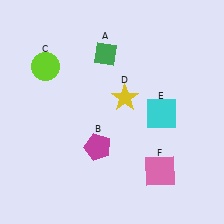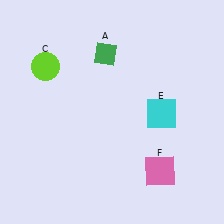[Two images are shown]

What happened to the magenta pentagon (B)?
The magenta pentagon (B) was removed in Image 2. It was in the bottom-left area of Image 1.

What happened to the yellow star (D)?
The yellow star (D) was removed in Image 2. It was in the top-right area of Image 1.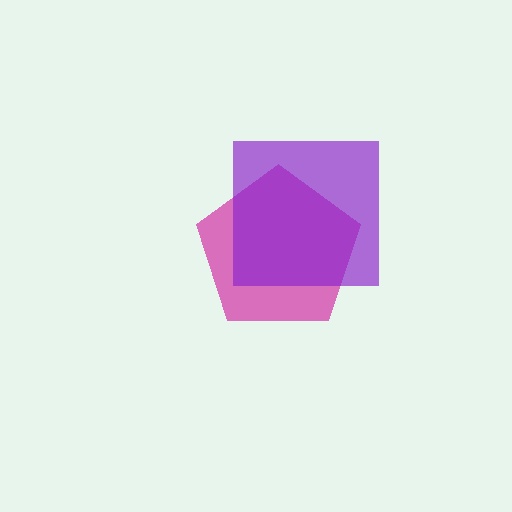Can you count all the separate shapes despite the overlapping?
Yes, there are 2 separate shapes.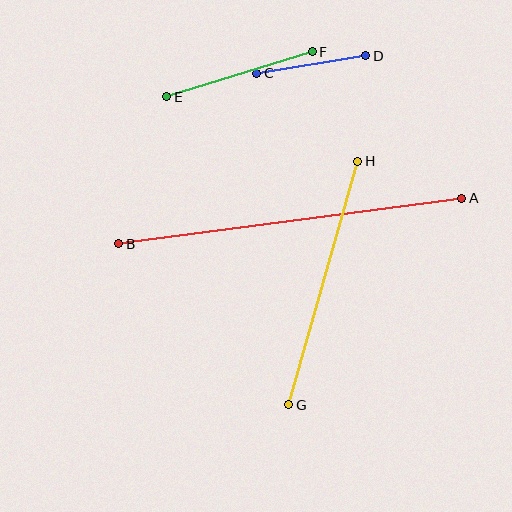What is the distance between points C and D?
The distance is approximately 110 pixels.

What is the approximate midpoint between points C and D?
The midpoint is at approximately (311, 64) pixels.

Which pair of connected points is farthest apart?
Points A and B are farthest apart.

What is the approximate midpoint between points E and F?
The midpoint is at approximately (240, 74) pixels.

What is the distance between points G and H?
The distance is approximately 254 pixels.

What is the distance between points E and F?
The distance is approximately 152 pixels.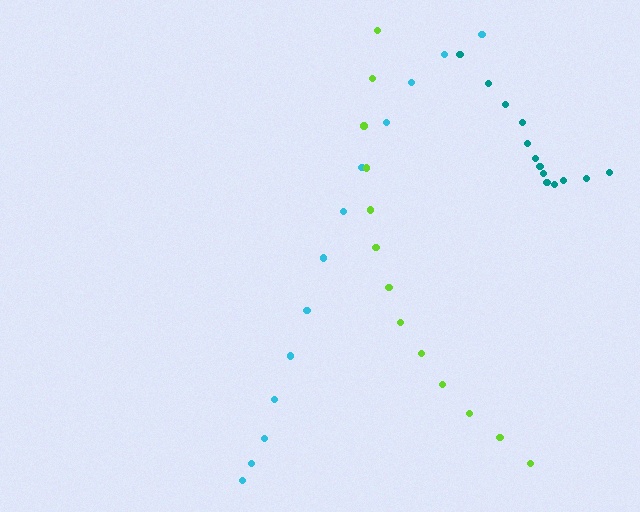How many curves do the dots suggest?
There are 3 distinct paths.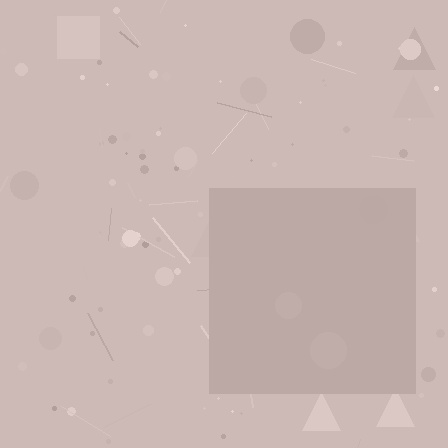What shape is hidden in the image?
A square is hidden in the image.